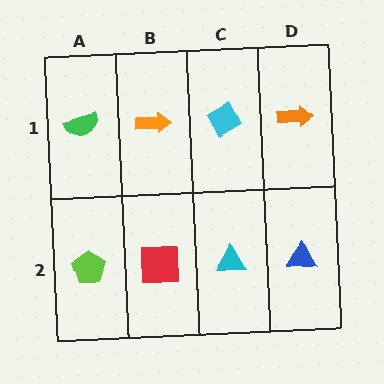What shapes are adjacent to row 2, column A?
A green semicircle (row 1, column A), a red square (row 2, column B).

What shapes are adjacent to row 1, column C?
A cyan triangle (row 2, column C), an orange arrow (row 1, column B), an orange arrow (row 1, column D).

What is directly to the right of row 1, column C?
An orange arrow.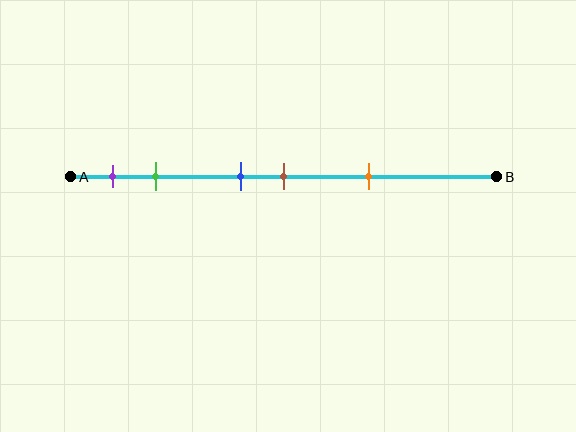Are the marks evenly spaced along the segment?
No, the marks are not evenly spaced.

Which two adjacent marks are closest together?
The blue and brown marks are the closest adjacent pair.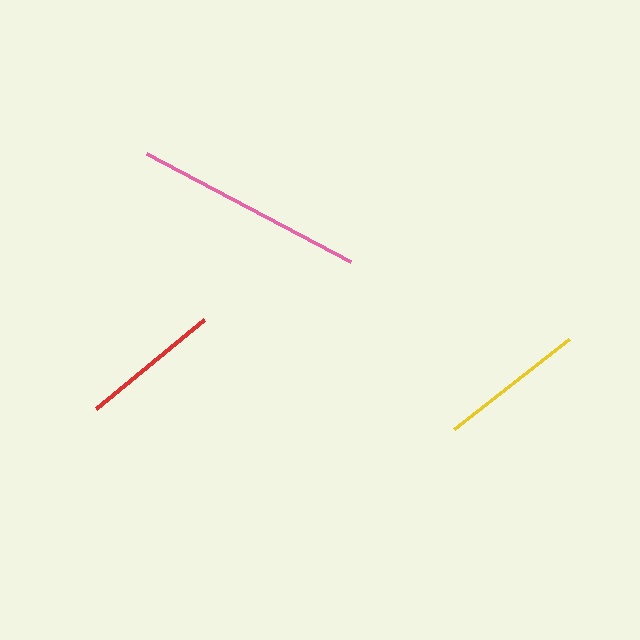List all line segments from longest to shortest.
From longest to shortest: pink, yellow, red.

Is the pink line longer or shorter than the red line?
The pink line is longer than the red line.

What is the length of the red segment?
The red segment is approximately 140 pixels long.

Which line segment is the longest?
The pink line is the longest at approximately 231 pixels.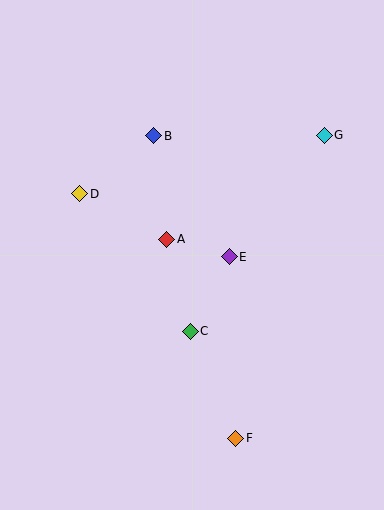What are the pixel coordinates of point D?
Point D is at (80, 194).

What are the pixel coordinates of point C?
Point C is at (190, 331).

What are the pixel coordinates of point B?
Point B is at (154, 136).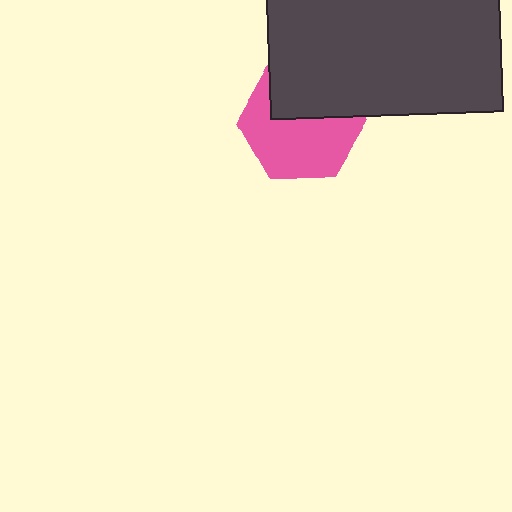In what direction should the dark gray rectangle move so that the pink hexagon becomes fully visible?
The dark gray rectangle should move up. That is the shortest direction to clear the overlap and leave the pink hexagon fully visible.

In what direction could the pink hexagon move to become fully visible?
The pink hexagon could move down. That would shift it out from behind the dark gray rectangle entirely.